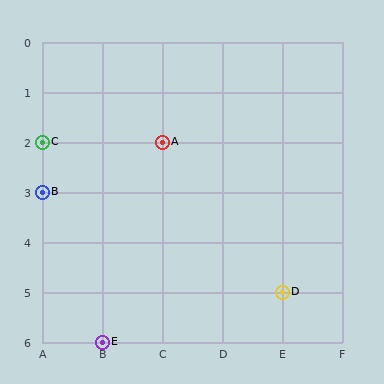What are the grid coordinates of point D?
Point D is at grid coordinates (E, 5).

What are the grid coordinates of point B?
Point B is at grid coordinates (A, 3).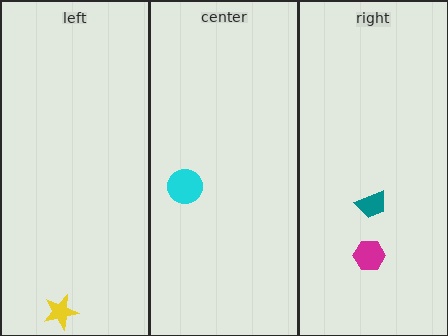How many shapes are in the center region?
1.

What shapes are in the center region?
The cyan circle.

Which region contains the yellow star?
The left region.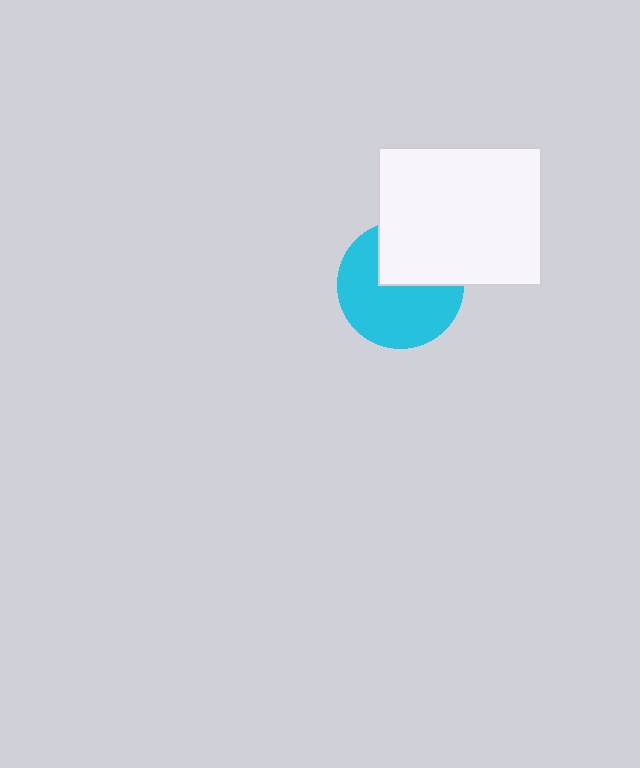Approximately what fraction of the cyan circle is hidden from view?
Roughly 37% of the cyan circle is hidden behind the white rectangle.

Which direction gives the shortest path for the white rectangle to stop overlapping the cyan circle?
Moving up gives the shortest separation.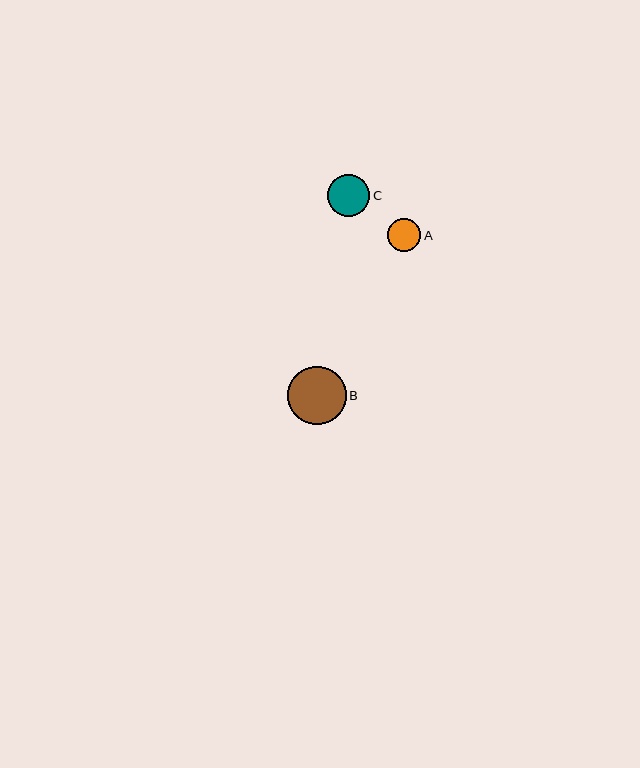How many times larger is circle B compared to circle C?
Circle B is approximately 1.4 times the size of circle C.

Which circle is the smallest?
Circle A is the smallest with a size of approximately 33 pixels.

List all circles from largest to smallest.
From largest to smallest: B, C, A.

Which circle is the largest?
Circle B is the largest with a size of approximately 58 pixels.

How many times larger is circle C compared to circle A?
Circle C is approximately 1.3 times the size of circle A.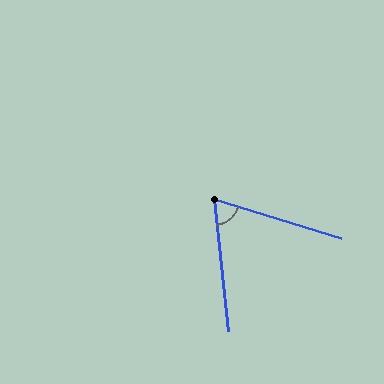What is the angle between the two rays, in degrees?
Approximately 66 degrees.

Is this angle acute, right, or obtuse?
It is acute.